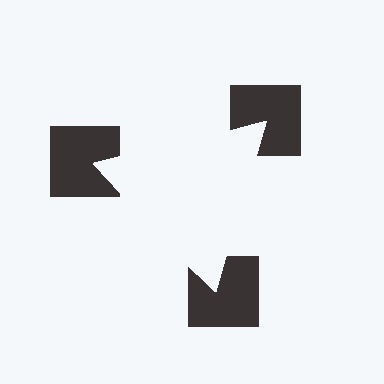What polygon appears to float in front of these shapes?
An illusory triangle — its edges are inferred from the aligned wedge cuts in the notched squares, not physically drawn.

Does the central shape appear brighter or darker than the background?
It typically appears slightly brighter than the background, even though no actual brightness change is drawn.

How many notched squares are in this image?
There are 3 — one at each vertex of the illusory triangle.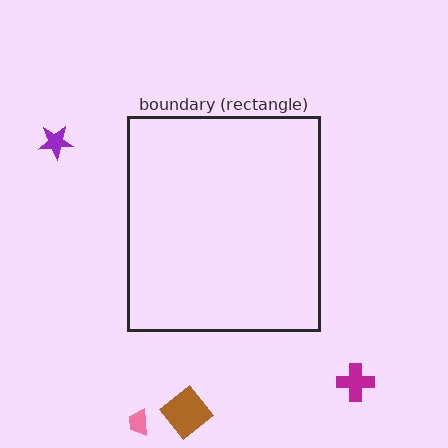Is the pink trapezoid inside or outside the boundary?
Outside.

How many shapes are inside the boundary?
0 inside, 4 outside.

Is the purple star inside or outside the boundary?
Outside.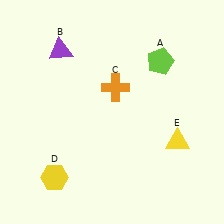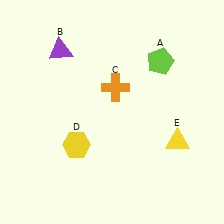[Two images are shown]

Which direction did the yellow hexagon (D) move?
The yellow hexagon (D) moved up.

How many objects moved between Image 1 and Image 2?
1 object moved between the two images.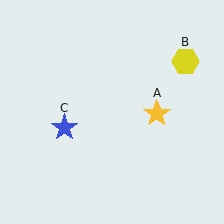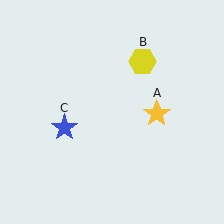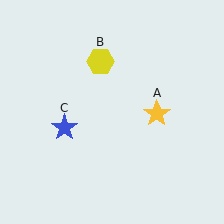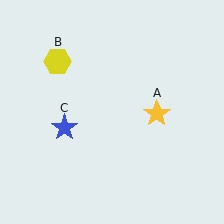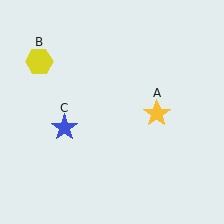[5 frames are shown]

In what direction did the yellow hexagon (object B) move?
The yellow hexagon (object B) moved left.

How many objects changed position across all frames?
1 object changed position: yellow hexagon (object B).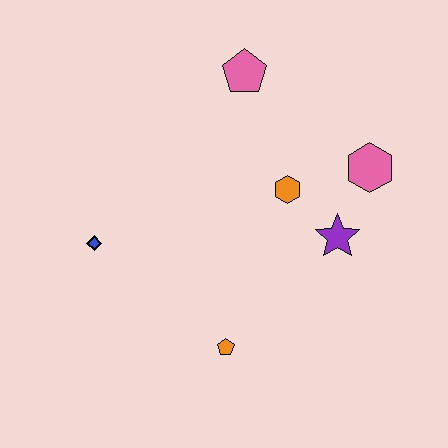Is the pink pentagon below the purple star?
No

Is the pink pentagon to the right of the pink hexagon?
No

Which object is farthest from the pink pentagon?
The orange pentagon is farthest from the pink pentagon.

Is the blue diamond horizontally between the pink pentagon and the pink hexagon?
No